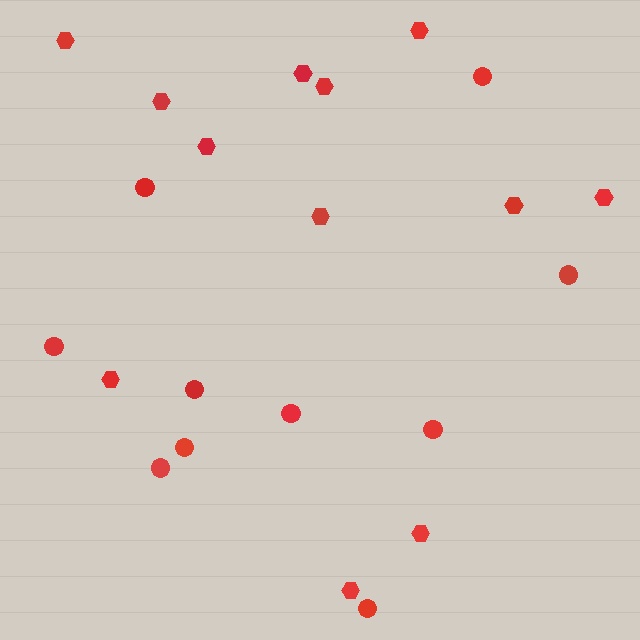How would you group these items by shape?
There are 2 groups: one group of hexagons (12) and one group of circles (10).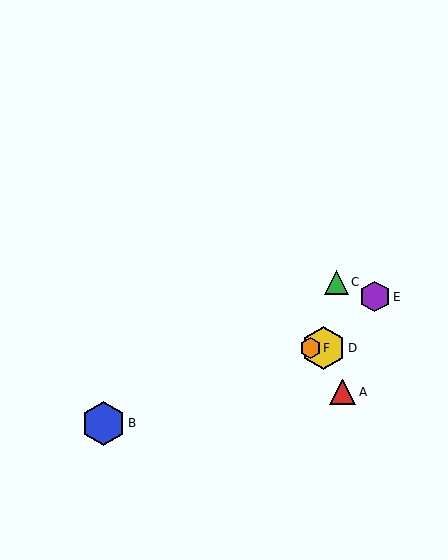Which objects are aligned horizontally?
Objects D, F are aligned horizontally.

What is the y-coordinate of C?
Object C is at y≈282.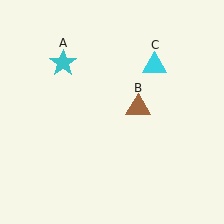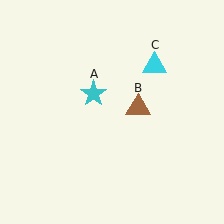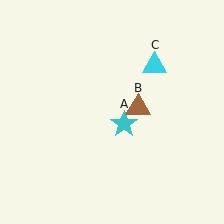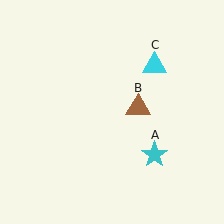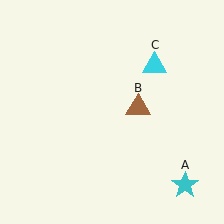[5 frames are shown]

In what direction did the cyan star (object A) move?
The cyan star (object A) moved down and to the right.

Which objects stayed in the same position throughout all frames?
Brown triangle (object B) and cyan triangle (object C) remained stationary.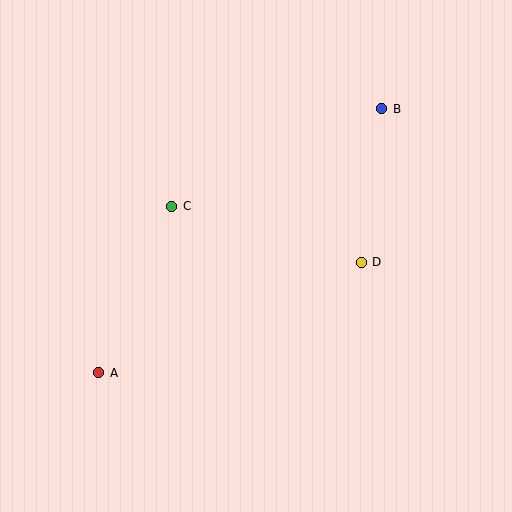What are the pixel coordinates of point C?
Point C is at (172, 206).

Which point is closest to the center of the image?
Point C at (172, 206) is closest to the center.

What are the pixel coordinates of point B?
Point B is at (382, 109).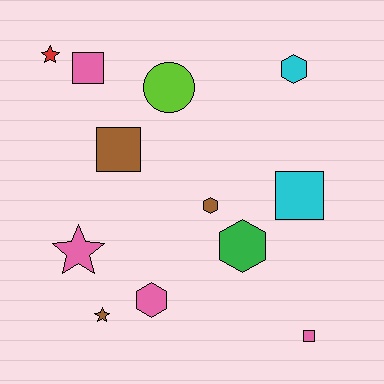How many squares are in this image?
There are 4 squares.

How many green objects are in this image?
There is 1 green object.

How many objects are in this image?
There are 12 objects.